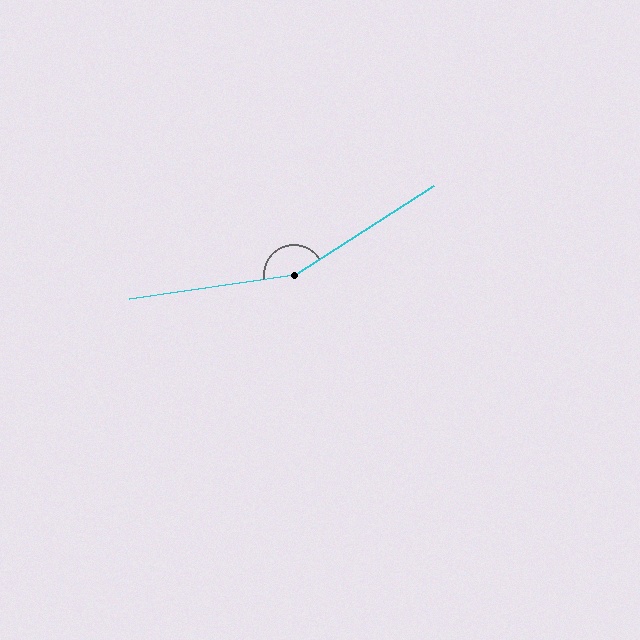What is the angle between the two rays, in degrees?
Approximately 156 degrees.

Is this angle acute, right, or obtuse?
It is obtuse.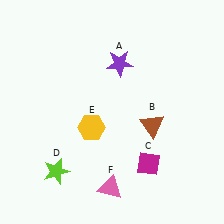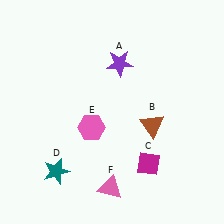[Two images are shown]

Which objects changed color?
D changed from lime to teal. E changed from yellow to pink.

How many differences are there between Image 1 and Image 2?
There are 2 differences between the two images.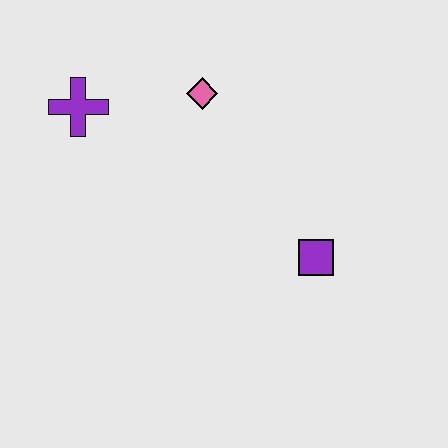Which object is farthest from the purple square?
The purple cross is farthest from the purple square.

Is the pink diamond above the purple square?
Yes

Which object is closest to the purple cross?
The pink diamond is closest to the purple cross.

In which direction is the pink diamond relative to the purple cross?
The pink diamond is to the right of the purple cross.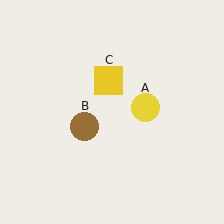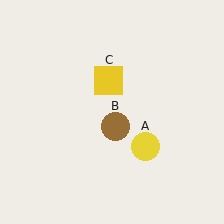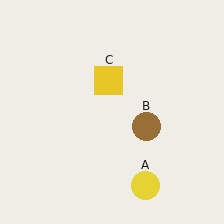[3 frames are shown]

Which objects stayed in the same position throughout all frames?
Yellow square (object C) remained stationary.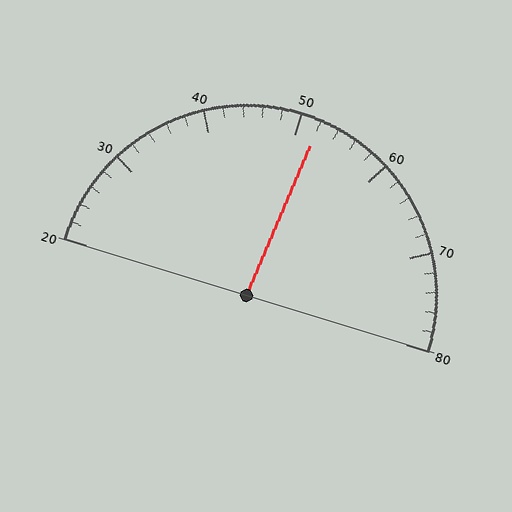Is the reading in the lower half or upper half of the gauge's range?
The reading is in the upper half of the range (20 to 80).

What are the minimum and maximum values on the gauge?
The gauge ranges from 20 to 80.